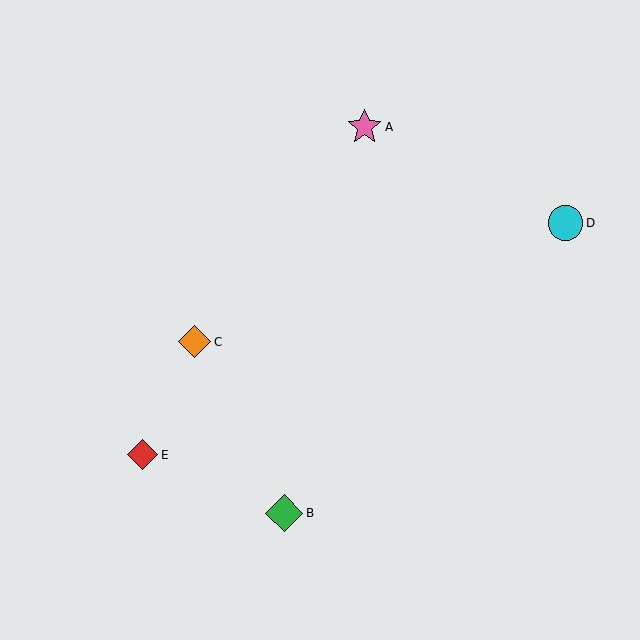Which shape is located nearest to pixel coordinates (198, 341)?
The orange diamond (labeled C) at (195, 342) is nearest to that location.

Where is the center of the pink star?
The center of the pink star is at (365, 127).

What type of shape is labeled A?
Shape A is a pink star.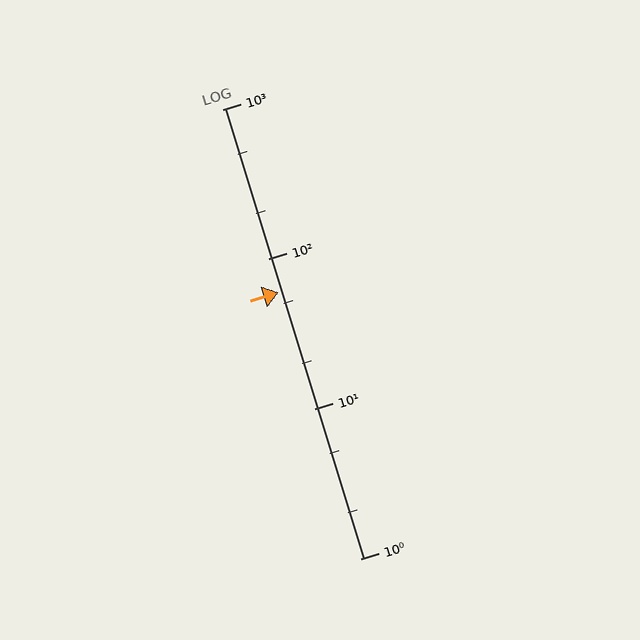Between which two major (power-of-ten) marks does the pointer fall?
The pointer is between 10 and 100.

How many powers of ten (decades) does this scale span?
The scale spans 3 decades, from 1 to 1000.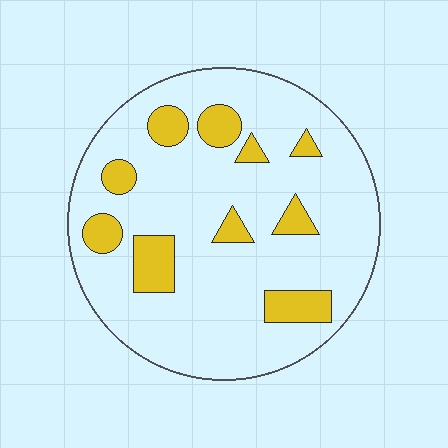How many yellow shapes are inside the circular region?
10.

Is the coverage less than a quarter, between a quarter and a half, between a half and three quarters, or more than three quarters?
Less than a quarter.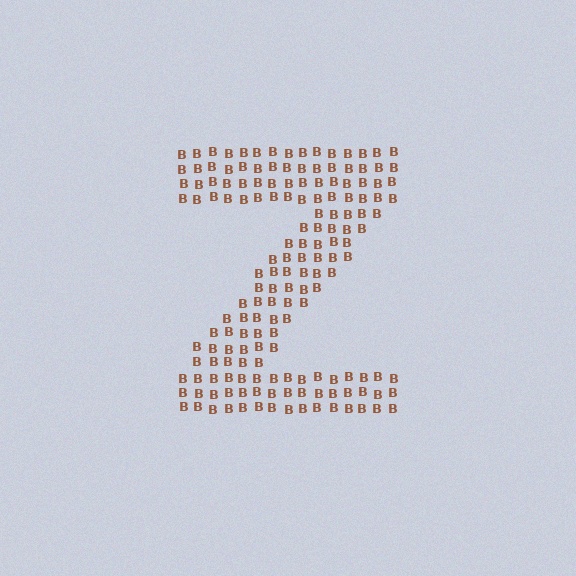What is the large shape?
The large shape is the letter Z.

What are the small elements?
The small elements are letter B's.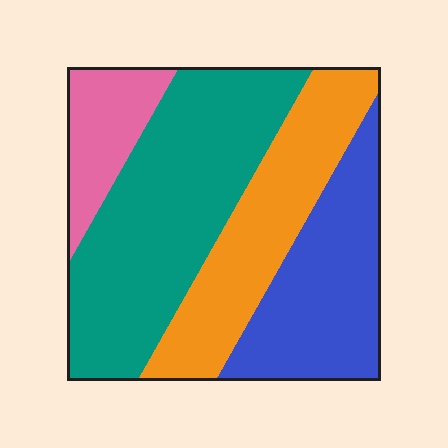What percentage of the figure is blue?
Blue takes up about one quarter (1/4) of the figure.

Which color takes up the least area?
Pink, at roughly 10%.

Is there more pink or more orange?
Orange.